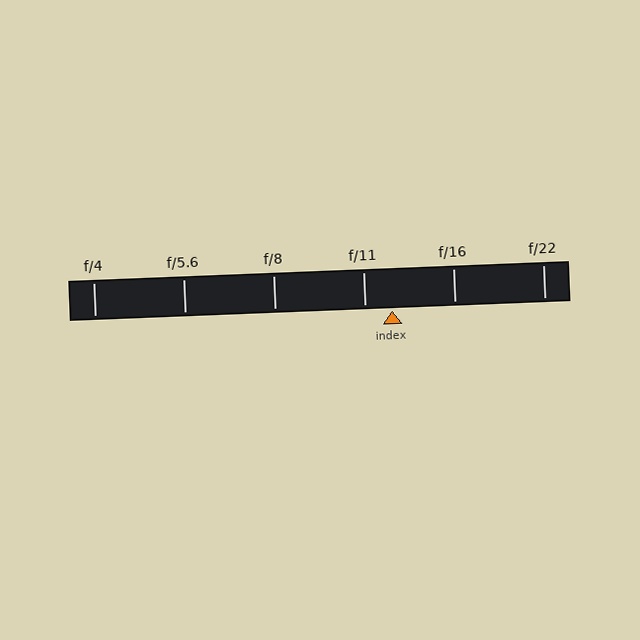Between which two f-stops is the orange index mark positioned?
The index mark is between f/11 and f/16.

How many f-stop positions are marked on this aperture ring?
There are 6 f-stop positions marked.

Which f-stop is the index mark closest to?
The index mark is closest to f/11.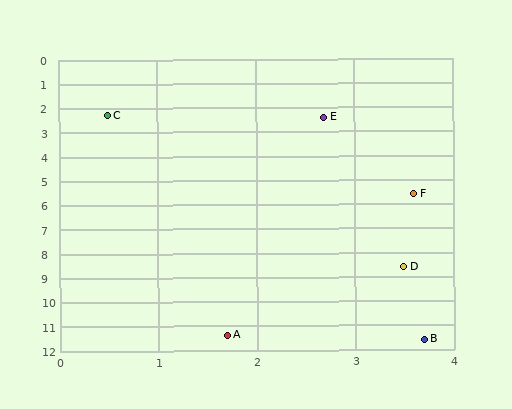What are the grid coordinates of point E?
Point E is at approximately (2.7, 2.4).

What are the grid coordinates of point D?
Point D is at approximately (3.5, 8.6).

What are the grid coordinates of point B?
Point B is at approximately (3.7, 11.6).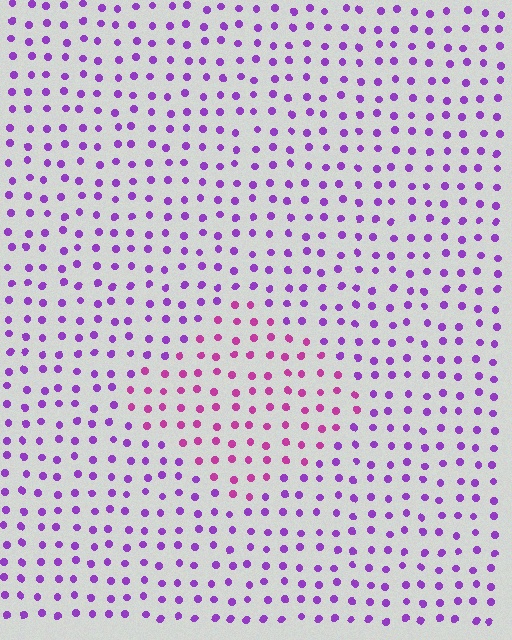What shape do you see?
I see a diamond.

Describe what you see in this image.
The image is filled with small purple elements in a uniform arrangement. A diamond-shaped region is visible where the elements are tinted to a slightly different hue, forming a subtle color boundary.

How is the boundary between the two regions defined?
The boundary is defined purely by a slight shift in hue (about 36 degrees). Spacing, size, and orientation are identical on both sides.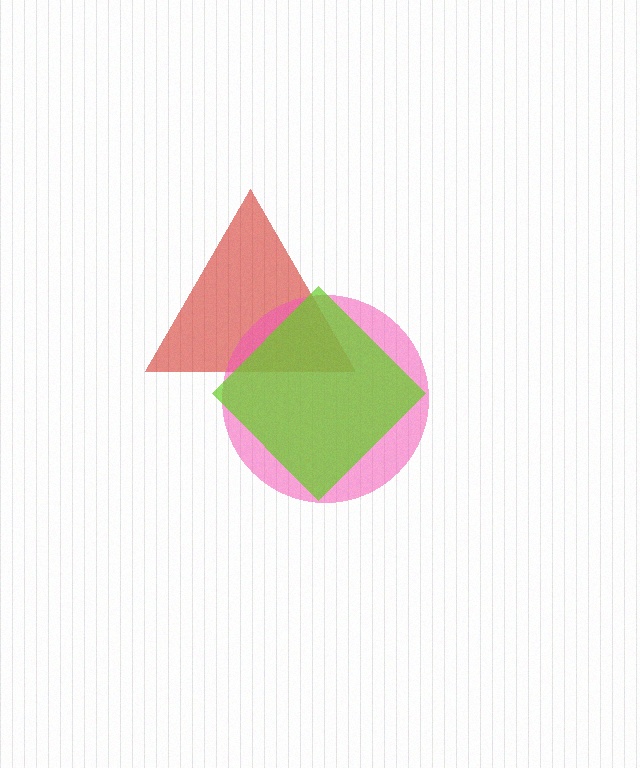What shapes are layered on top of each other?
The layered shapes are: a red triangle, a pink circle, a lime diamond.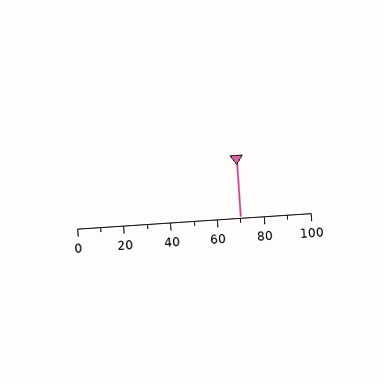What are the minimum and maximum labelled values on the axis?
The axis runs from 0 to 100.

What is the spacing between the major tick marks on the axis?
The major ticks are spaced 20 apart.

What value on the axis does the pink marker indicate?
The marker indicates approximately 70.